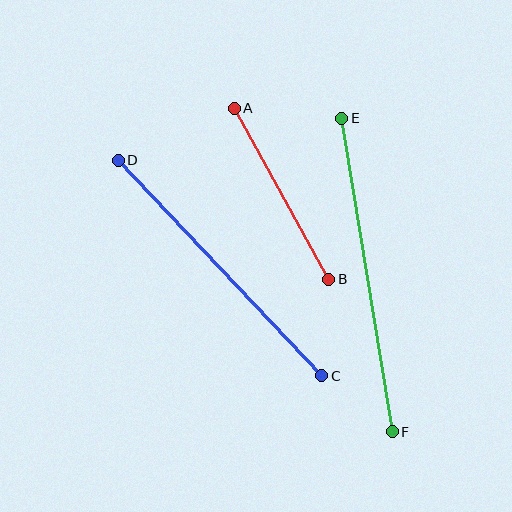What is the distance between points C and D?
The distance is approximately 296 pixels.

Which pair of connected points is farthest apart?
Points E and F are farthest apart.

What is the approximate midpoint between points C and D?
The midpoint is at approximately (220, 268) pixels.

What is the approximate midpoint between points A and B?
The midpoint is at approximately (282, 194) pixels.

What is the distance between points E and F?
The distance is approximately 318 pixels.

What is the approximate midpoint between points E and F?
The midpoint is at approximately (367, 275) pixels.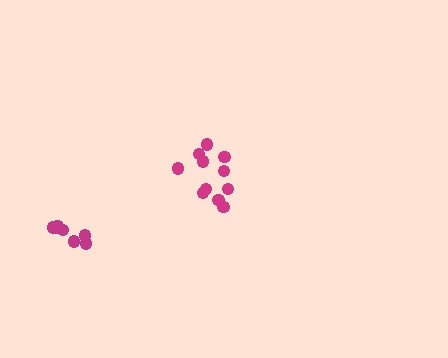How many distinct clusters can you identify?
There are 2 distinct clusters.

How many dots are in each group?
Group 1: 7 dots, Group 2: 11 dots (18 total).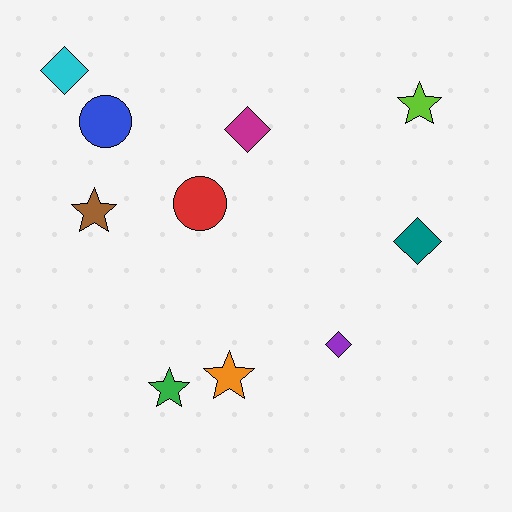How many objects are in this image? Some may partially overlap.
There are 10 objects.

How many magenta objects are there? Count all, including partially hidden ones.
There is 1 magenta object.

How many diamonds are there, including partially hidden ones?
There are 4 diamonds.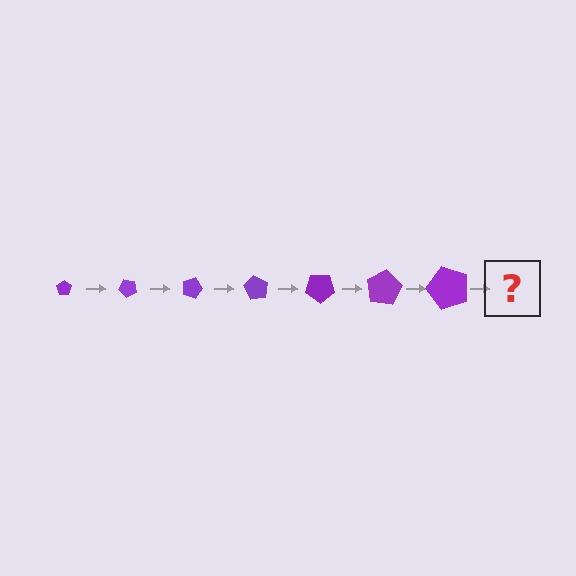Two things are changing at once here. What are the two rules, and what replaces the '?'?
The two rules are that the pentagon grows larger each step and it rotates 45 degrees each step. The '?' should be a pentagon, larger than the previous one and rotated 315 degrees from the start.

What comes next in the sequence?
The next element should be a pentagon, larger than the previous one and rotated 315 degrees from the start.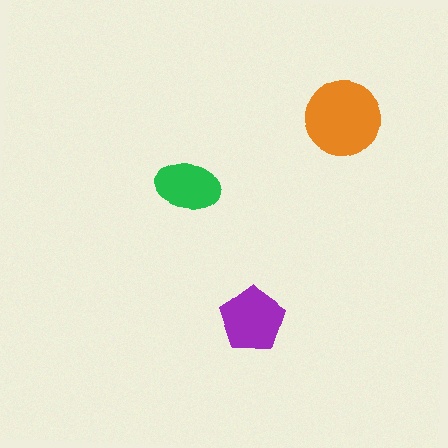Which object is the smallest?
The green ellipse.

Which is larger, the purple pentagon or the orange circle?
The orange circle.